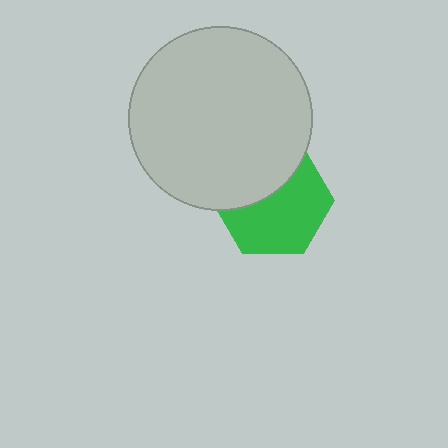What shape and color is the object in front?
The object in front is a light gray circle.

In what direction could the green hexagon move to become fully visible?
The green hexagon could move down. That would shift it out from behind the light gray circle entirely.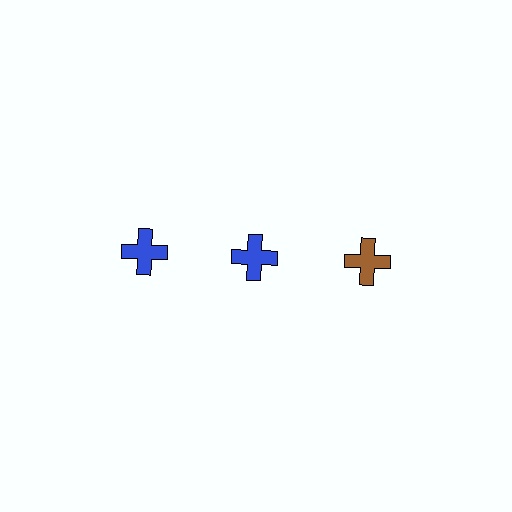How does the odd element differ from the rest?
It has a different color: brown instead of blue.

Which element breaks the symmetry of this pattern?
The brown cross in the top row, center column breaks the symmetry. All other shapes are blue crosses.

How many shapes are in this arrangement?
There are 3 shapes arranged in a grid pattern.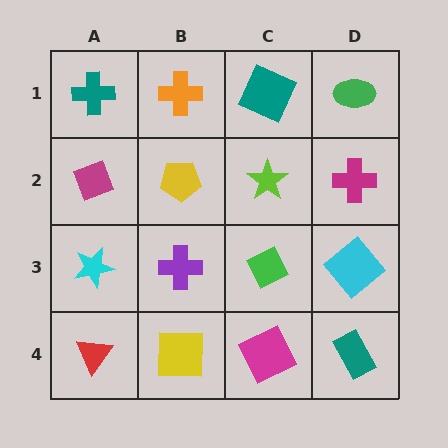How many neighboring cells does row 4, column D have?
2.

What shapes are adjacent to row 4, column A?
A cyan star (row 3, column A), a yellow square (row 4, column B).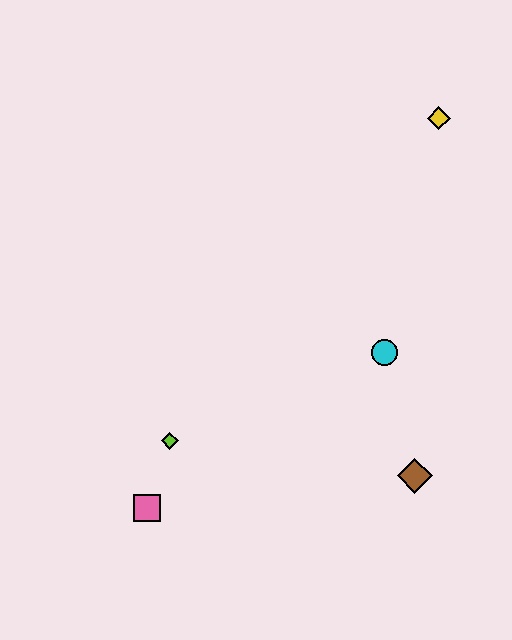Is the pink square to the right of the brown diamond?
No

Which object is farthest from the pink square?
The yellow diamond is farthest from the pink square.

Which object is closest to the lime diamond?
The pink square is closest to the lime diamond.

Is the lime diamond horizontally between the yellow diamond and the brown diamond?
No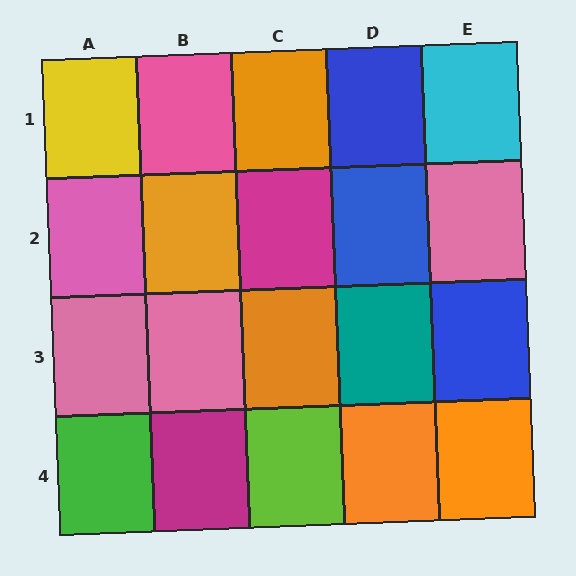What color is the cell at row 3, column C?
Orange.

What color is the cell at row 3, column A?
Pink.